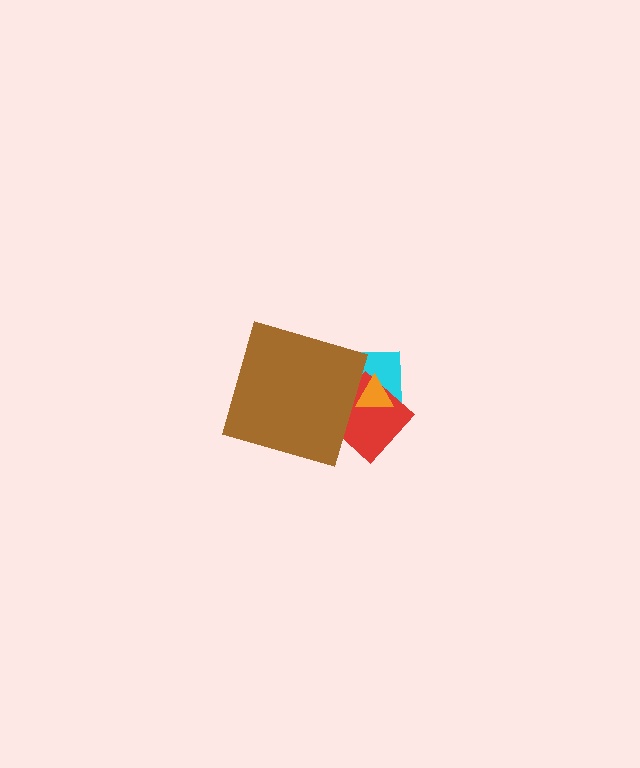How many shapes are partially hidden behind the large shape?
3 shapes are partially hidden.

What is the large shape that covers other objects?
A brown diamond.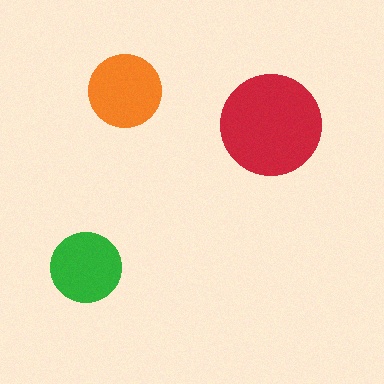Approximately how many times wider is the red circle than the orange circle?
About 1.5 times wider.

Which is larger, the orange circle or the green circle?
The orange one.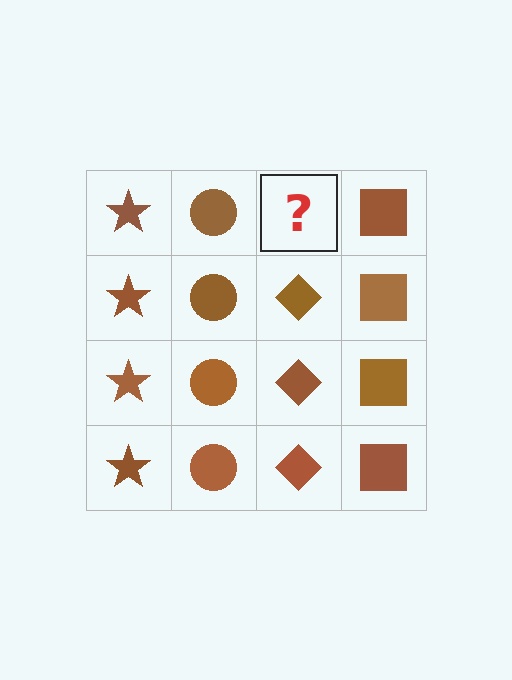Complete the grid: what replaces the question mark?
The question mark should be replaced with a brown diamond.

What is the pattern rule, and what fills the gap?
The rule is that each column has a consistent shape. The gap should be filled with a brown diamond.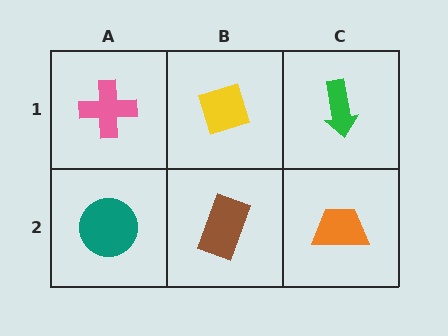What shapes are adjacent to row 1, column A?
A teal circle (row 2, column A), a yellow diamond (row 1, column B).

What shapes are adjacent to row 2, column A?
A pink cross (row 1, column A), a brown rectangle (row 2, column B).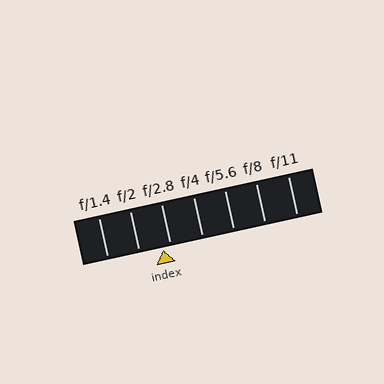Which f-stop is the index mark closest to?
The index mark is closest to f/2.8.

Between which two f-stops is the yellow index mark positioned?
The index mark is between f/2 and f/2.8.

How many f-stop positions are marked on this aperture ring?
There are 7 f-stop positions marked.